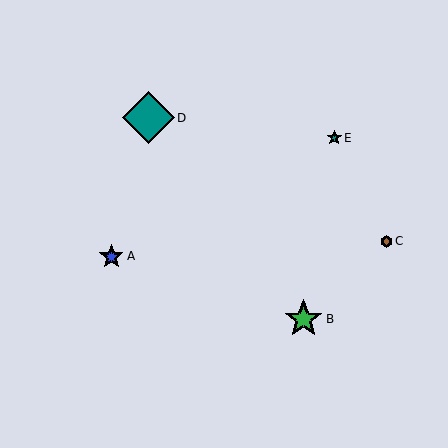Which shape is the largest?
The teal diamond (labeled D) is the largest.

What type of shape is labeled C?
Shape C is a brown hexagon.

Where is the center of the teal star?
The center of the teal star is at (334, 138).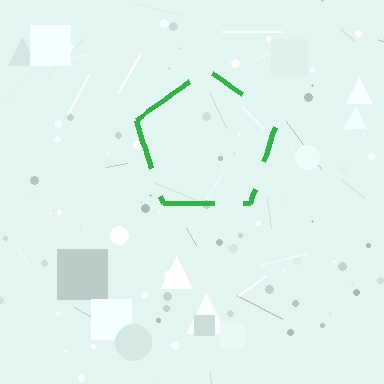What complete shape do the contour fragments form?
The contour fragments form a pentagon.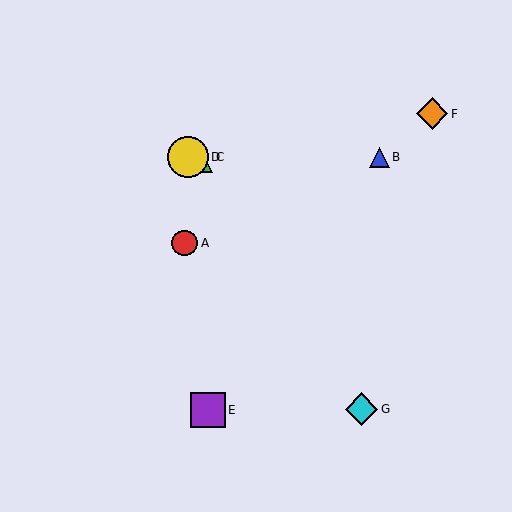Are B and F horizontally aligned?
No, B is at y≈157 and F is at y≈114.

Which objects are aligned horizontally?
Objects B, C, D are aligned horizontally.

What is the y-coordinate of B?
Object B is at y≈157.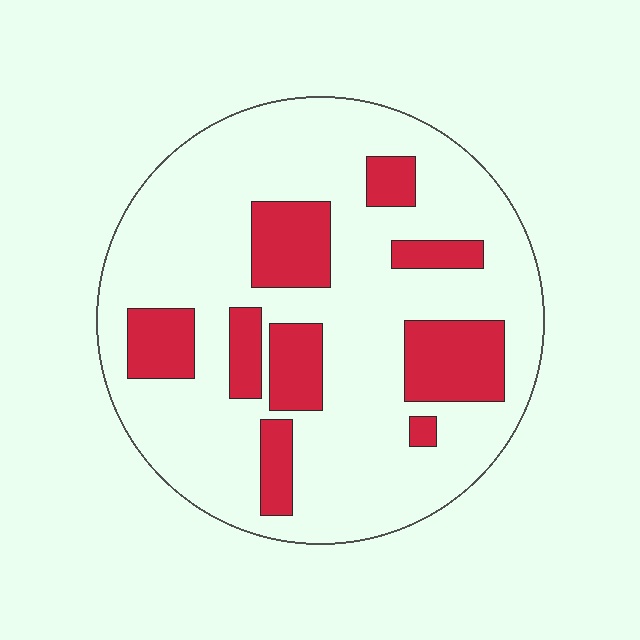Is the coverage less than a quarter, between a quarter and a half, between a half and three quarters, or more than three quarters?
Less than a quarter.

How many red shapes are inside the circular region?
9.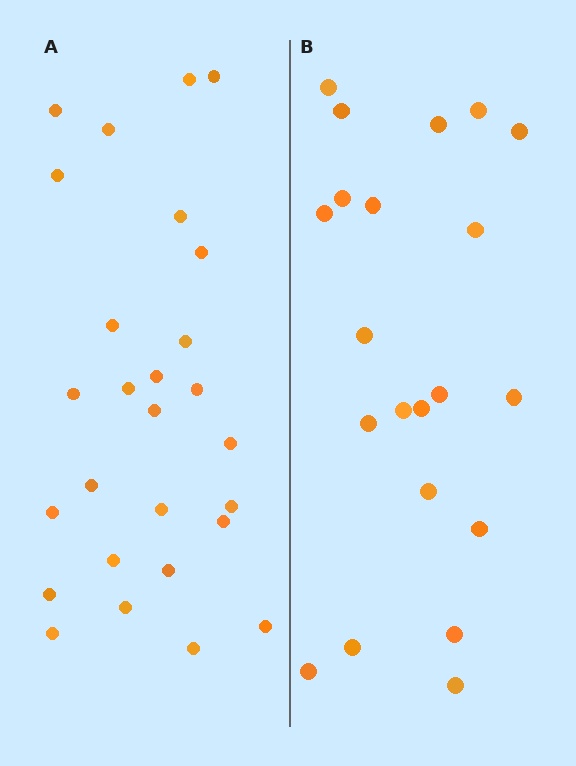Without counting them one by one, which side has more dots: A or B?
Region A (the left region) has more dots.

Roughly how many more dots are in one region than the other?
Region A has about 6 more dots than region B.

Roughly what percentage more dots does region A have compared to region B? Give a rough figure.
About 30% more.